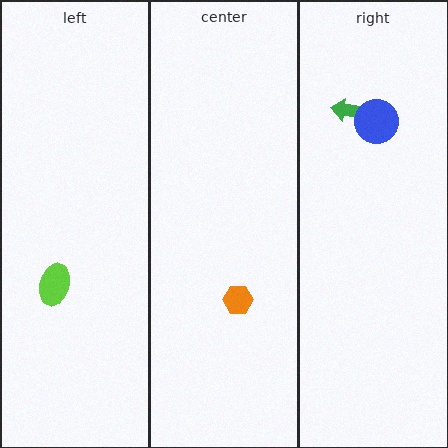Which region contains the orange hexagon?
The center region.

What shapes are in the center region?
The orange hexagon.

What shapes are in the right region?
The green arrow, the blue circle.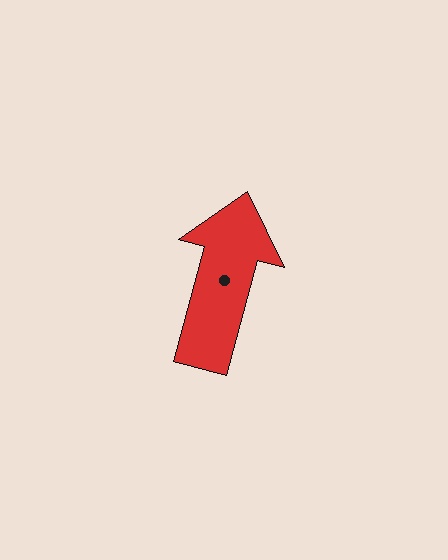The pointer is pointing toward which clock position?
Roughly 1 o'clock.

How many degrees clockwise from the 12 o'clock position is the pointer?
Approximately 15 degrees.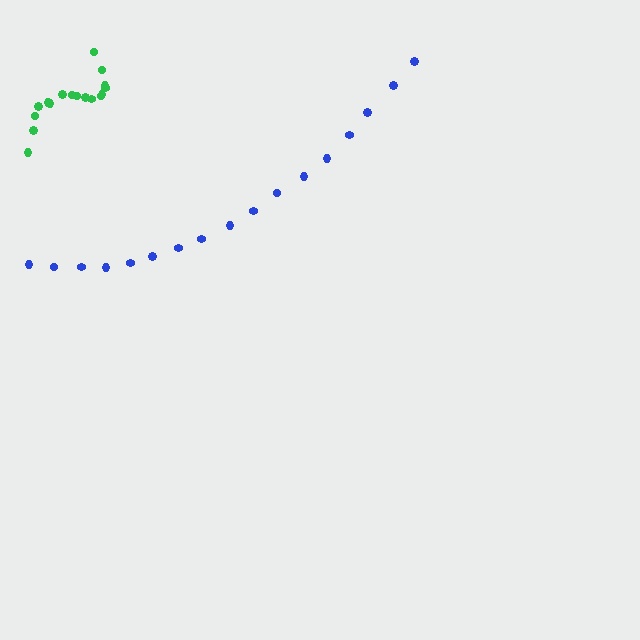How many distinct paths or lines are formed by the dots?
There are 2 distinct paths.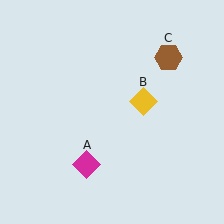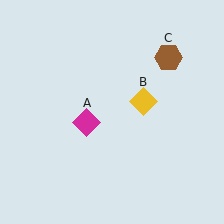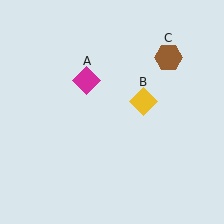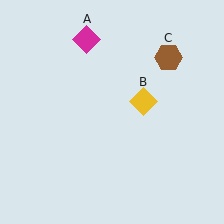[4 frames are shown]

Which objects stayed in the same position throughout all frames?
Yellow diamond (object B) and brown hexagon (object C) remained stationary.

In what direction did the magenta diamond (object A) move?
The magenta diamond (object A) moved up.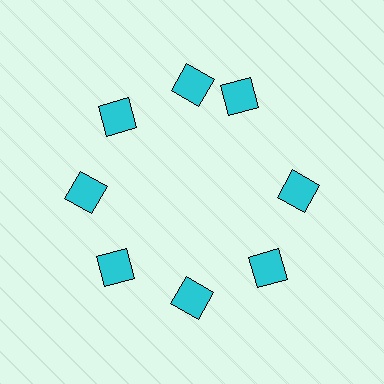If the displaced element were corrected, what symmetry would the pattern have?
It would have 8-fold rotational symmetry — the pattern would map onto itself every 45 degrees.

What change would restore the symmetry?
The symmetry would be restored by rotating it back into even spacing with its neighbors so that all 8 diamonds sit at equal angles and equal distance from the center.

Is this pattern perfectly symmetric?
No. The 8 cyan diamonds are arranged in a ring, but one element near the 2 o'clock position is rotated out of alignment along the ring, breaking the 8-fold rotational symmetry.